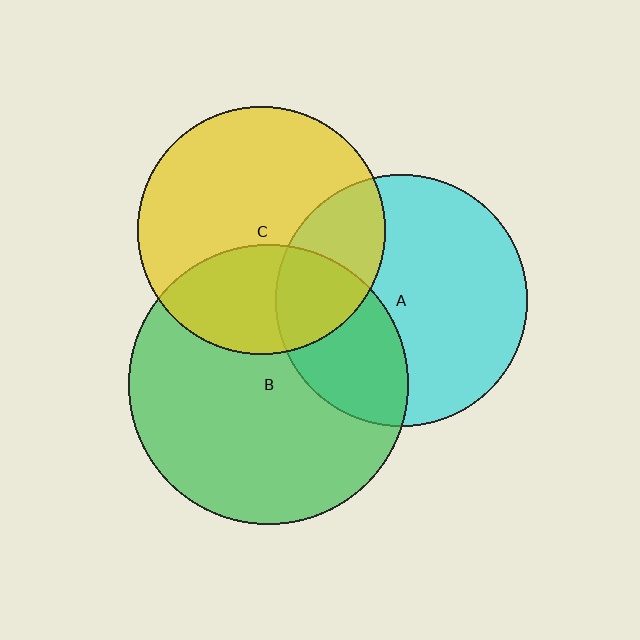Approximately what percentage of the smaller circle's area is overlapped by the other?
Approximately 35%.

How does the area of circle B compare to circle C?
Approximately 1.3 times.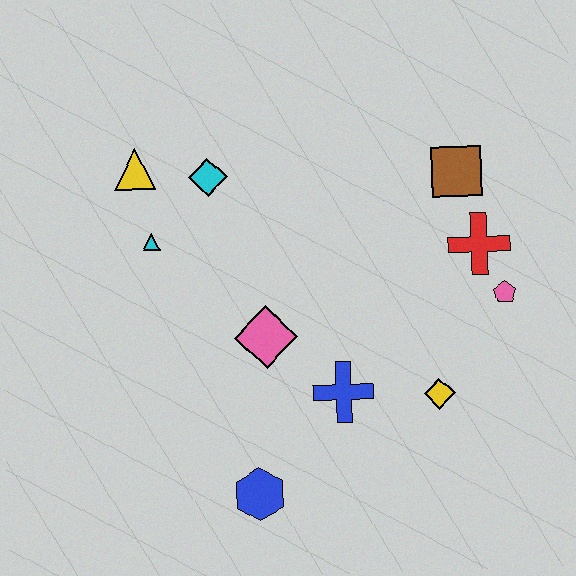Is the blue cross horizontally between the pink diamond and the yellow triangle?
No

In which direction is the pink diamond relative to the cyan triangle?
The pink diamond is to the right of the cyan triangle.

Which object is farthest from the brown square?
The blue hexagon is farthest from the brown square.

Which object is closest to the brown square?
The red cross is closest to the brown square.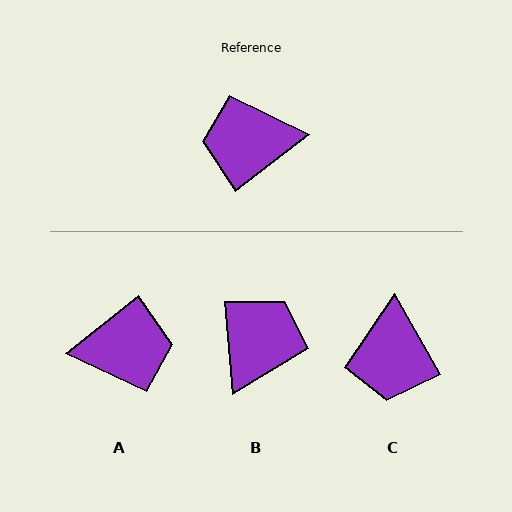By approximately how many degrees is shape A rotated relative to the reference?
Approximately 179 degrees clockwise.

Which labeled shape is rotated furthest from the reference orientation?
A, about 179 degrees away.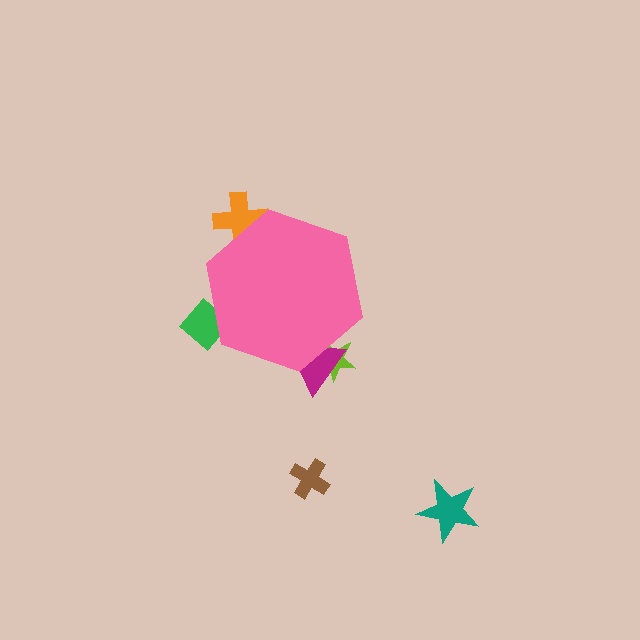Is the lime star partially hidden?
Yes, the lime star is partially hidden behind the pink hexagon.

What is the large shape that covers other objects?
A pink hexagon.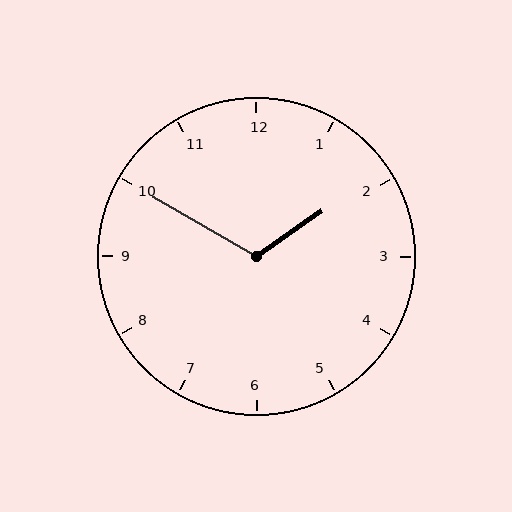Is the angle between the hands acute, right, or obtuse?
It is obtuse.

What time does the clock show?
1:50.